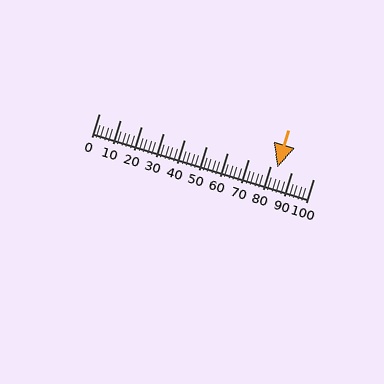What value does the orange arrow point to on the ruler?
The orange arrow points to approximately 83.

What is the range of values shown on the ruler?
The ruler shows values from 0 to 100.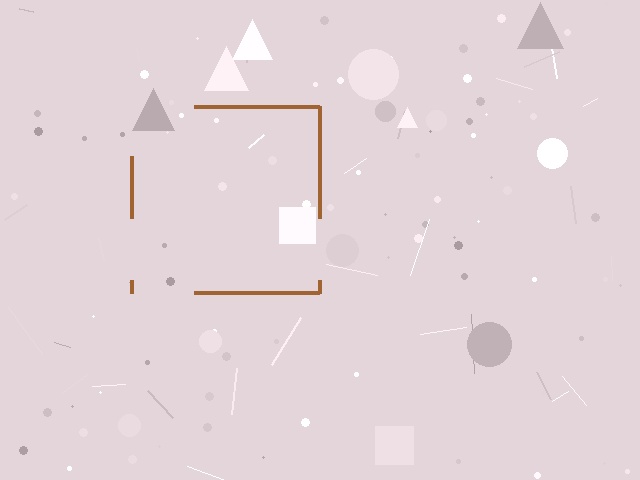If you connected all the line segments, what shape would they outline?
They would outline a square.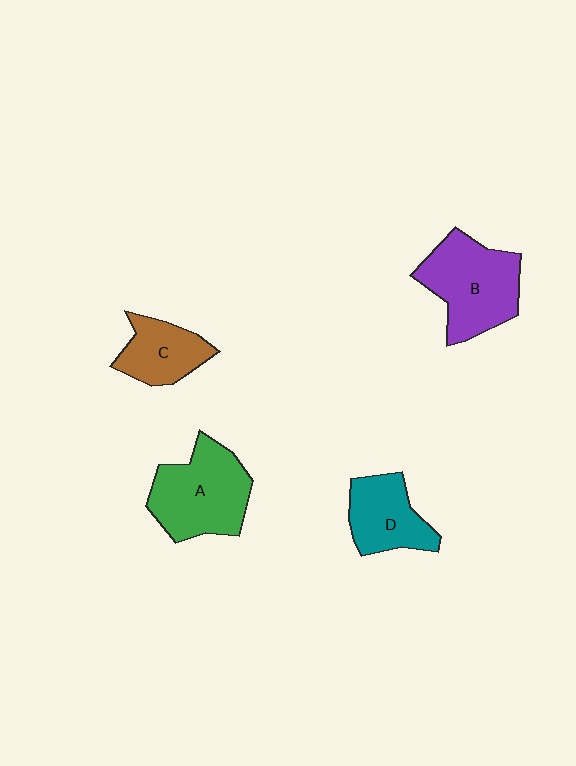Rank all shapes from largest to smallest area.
From largest to smallest: B (purple), A (green), D (teal), C (brown).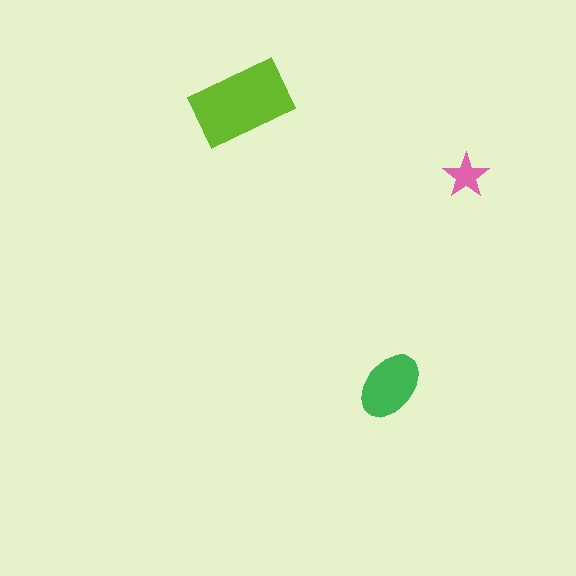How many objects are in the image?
There are 3 objects in the image.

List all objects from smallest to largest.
The pink star, the green ellipse, the lime rectangle.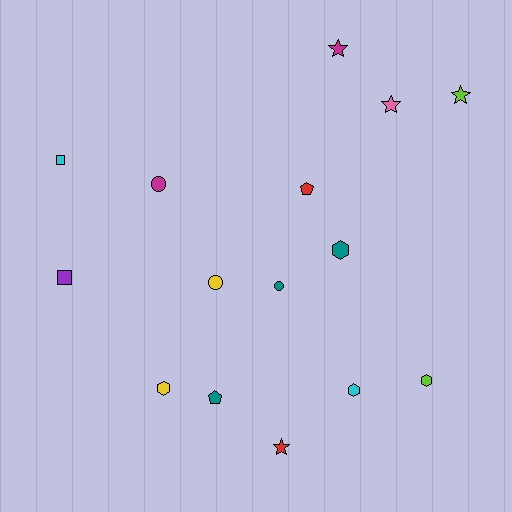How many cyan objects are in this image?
There are 2 cyan objects.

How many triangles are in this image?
There are no triangles.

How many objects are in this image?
There are 15 objects.